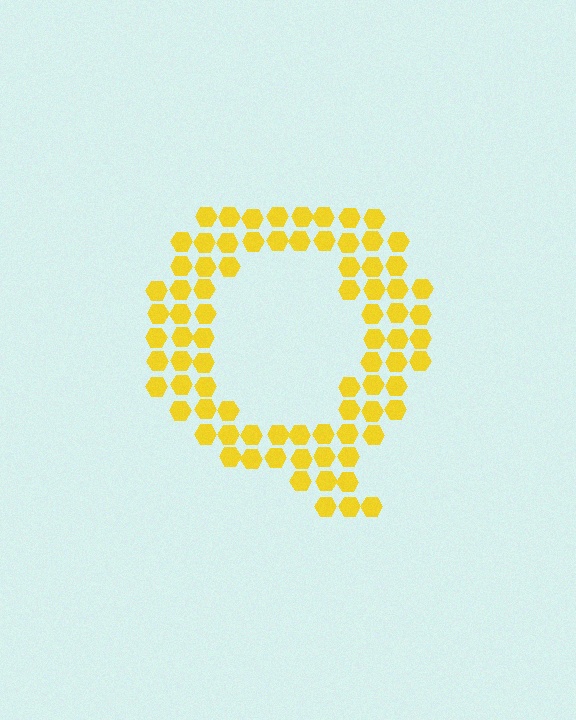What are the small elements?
The small elements are hexagons.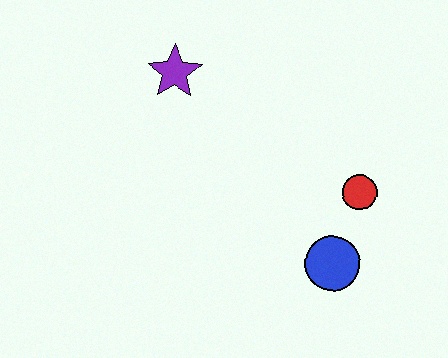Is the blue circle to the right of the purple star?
Yes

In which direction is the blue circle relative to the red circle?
The blue circle is below the red circle.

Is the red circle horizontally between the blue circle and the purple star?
No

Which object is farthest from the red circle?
The purple star is farthest from the red circle.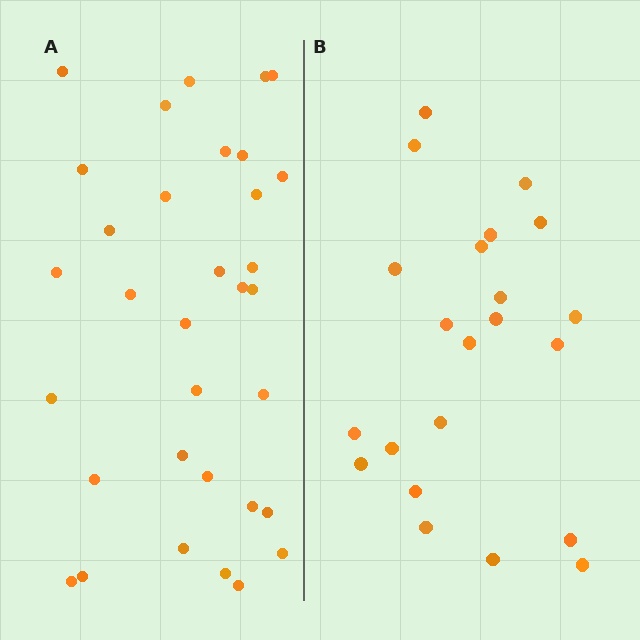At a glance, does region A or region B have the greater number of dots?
Region A (the left region) has more dots.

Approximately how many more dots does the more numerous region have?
Region A has roughly 12 or so more dots than region B.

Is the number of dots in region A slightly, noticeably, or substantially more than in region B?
Region A has substantially more. The ratio is roughly 1.5 to 1.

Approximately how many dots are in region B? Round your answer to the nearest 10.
About 20 dots. (The exact count is 22, which rounds to 20.)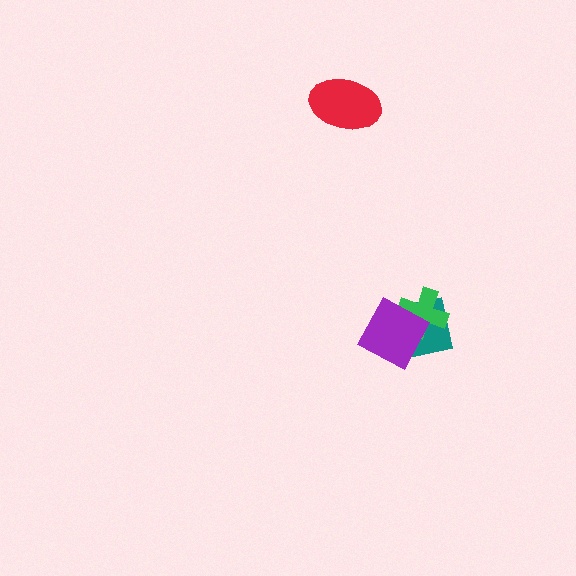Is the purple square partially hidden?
No, no other shape covers it.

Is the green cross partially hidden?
Yes, it is partially covered by another shape.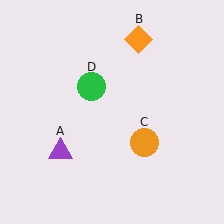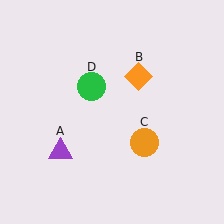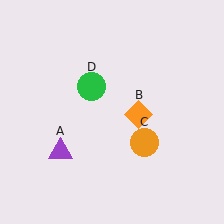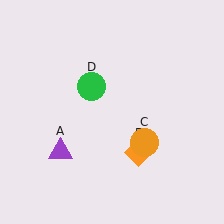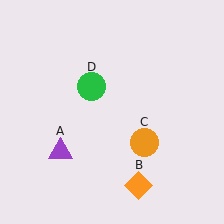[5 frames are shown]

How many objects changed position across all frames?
1 object changed position: orange diamond (object B).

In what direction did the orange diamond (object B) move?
The orange diamond (object B) moved down.